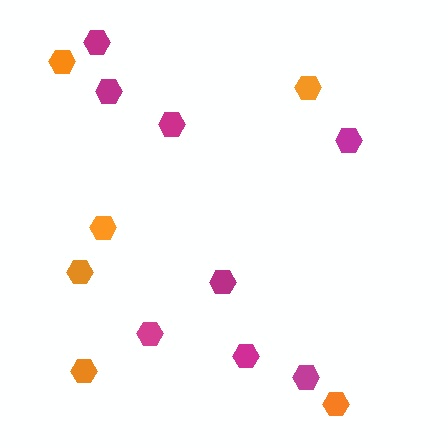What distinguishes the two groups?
There are 2 groups: one group of orange hexagons (6) and one group of magenta hexagons (8).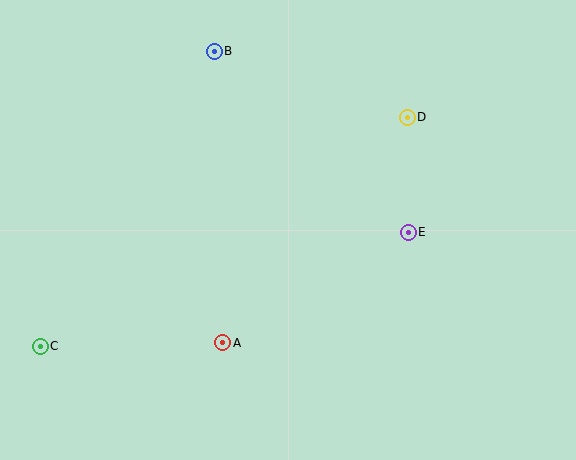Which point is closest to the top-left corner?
Point B is closest to the top-left corner.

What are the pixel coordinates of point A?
Point A is at (223, 343).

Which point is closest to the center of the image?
Point E at (408, 232) is closest to the center.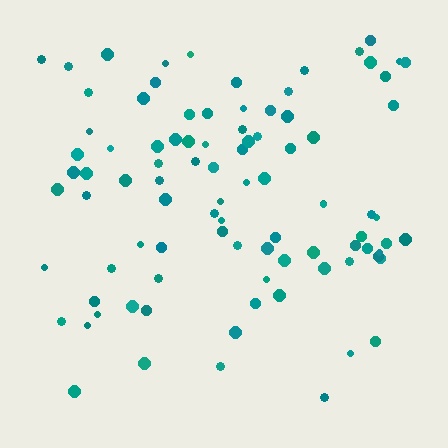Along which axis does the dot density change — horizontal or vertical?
Vertical.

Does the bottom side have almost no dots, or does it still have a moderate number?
Still a moderate number, just noticeably fewer than the top.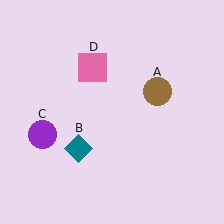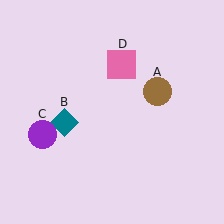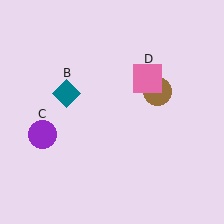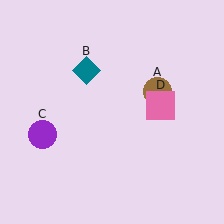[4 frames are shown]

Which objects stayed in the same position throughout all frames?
Brown circle (object A) and purple circle (object C) remained stationary.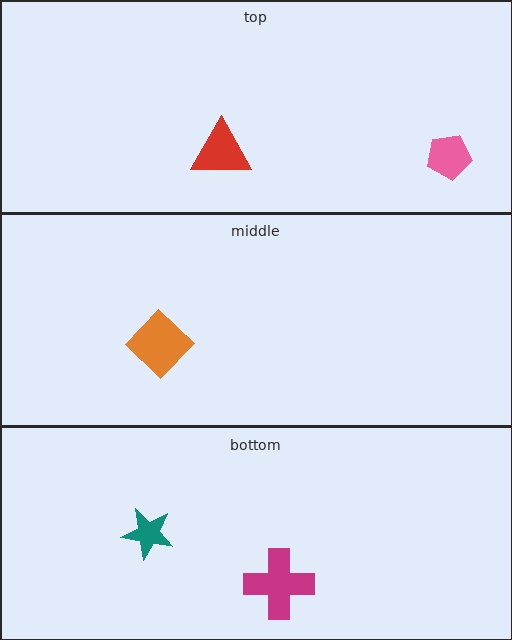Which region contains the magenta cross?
The bottom region.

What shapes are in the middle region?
The orange diamond.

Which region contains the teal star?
The bottom region.